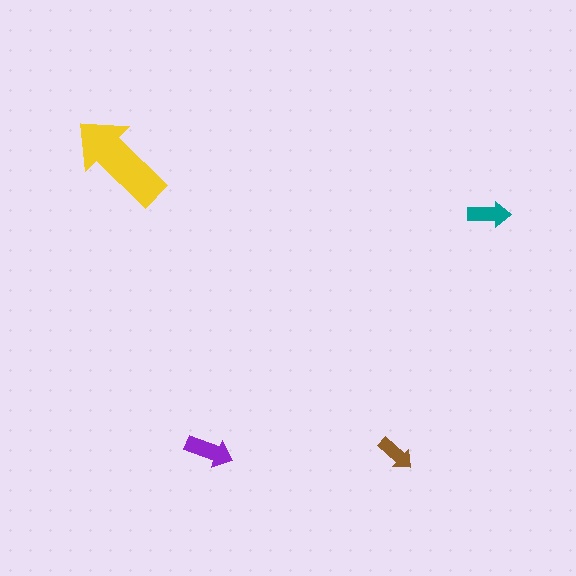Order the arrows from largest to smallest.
the yellow one, the purple one, the teal one, the brown one.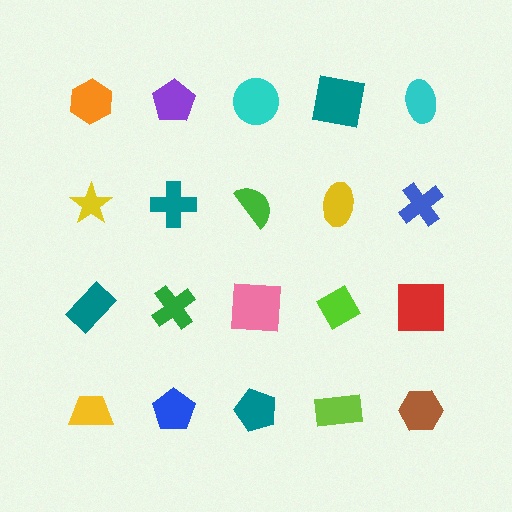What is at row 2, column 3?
A green semicircle.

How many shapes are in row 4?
5 shapes.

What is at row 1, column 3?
A cyan circle.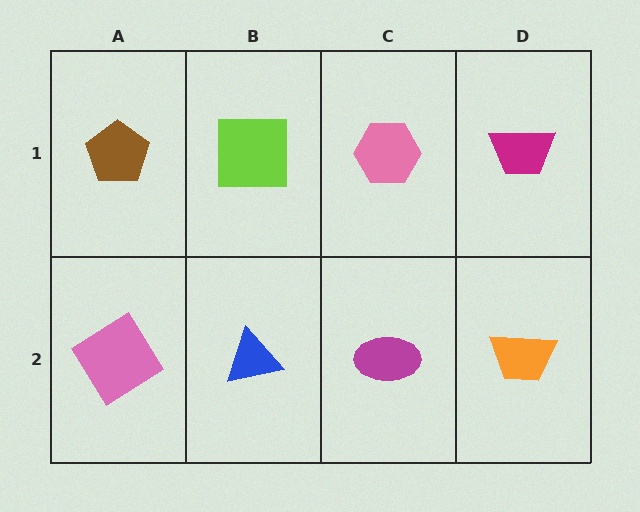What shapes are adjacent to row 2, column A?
A brown pentagon (row 1, column A), a blue triangle (row 2, column B).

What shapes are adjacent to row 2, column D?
A magenta trapezoid (row 1, column D), a magenta ellipse (row 2, column C).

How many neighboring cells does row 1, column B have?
3.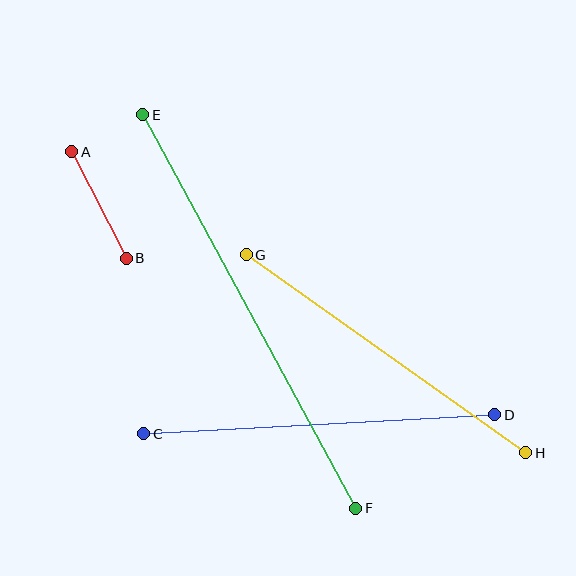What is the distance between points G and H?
The distance is approximately 342 pixels.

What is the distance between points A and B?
The distance is approximately 120 pixels.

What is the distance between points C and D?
The distance is approximately 352 pixels.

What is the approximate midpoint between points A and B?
The midpoint is at approximately (99, 205) pixels.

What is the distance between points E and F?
The distance is approximately 448 pixels.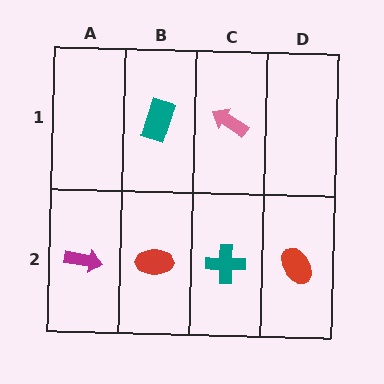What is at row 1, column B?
A teal rectangle.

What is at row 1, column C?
A pink arrow.